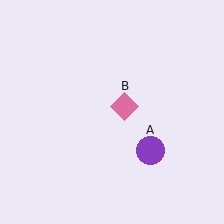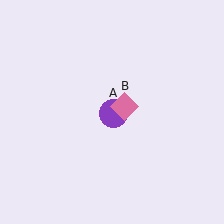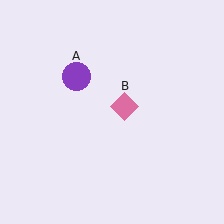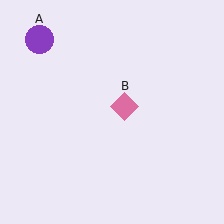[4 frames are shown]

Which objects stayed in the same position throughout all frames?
Pink diamond (object B) remained stationary.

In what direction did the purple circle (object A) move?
The purple circle (object A) moved up and to the left.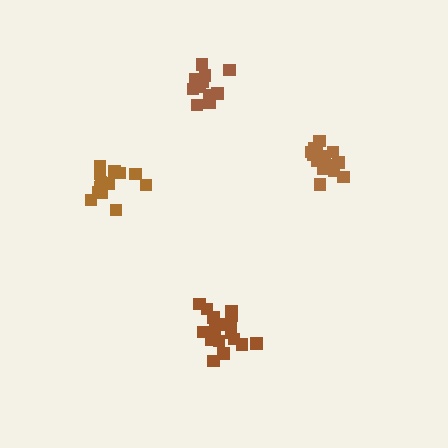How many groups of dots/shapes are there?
There are 4 groups.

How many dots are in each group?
Group 1: 14 dots, Group 2: 17 dots, Group 3: 18 dots, Group 4: 12 dots (61 total).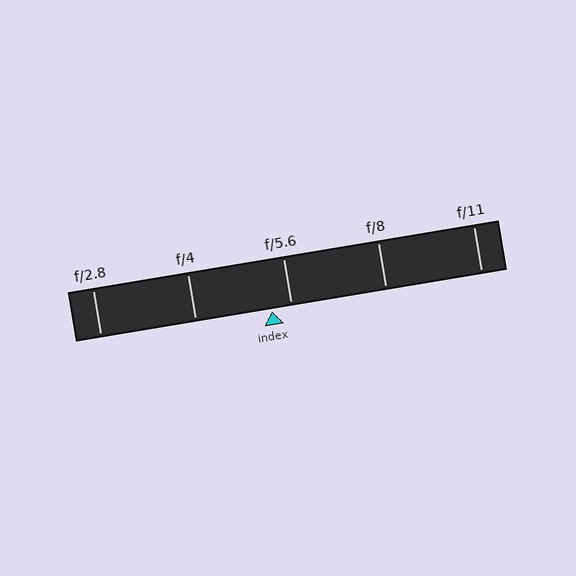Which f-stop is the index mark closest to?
The index mark is closest to f/5.6.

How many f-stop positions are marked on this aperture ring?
There are 5 f-stop positions marked.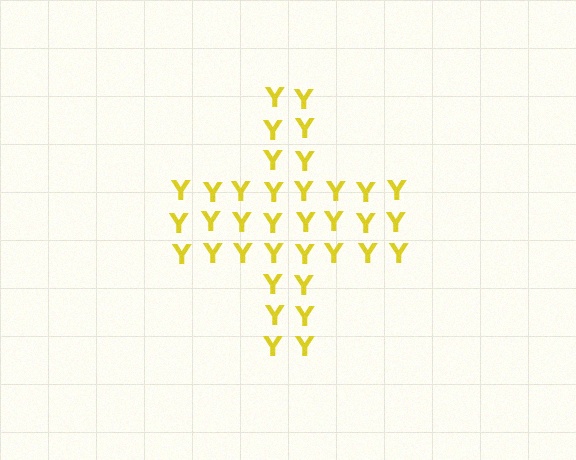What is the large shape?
The large shape is a cross.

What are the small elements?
The small elements are letter Y's.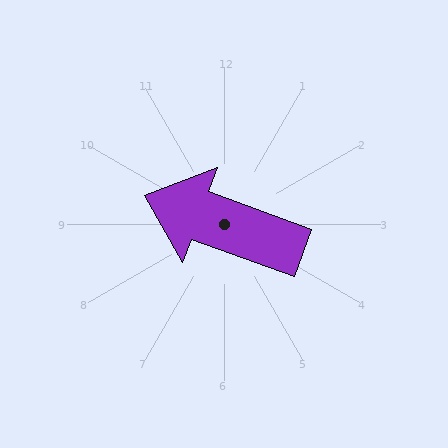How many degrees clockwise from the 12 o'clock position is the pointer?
Approximately 290 degrees.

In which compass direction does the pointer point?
West.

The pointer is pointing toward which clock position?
Roughly 10 o'clock.